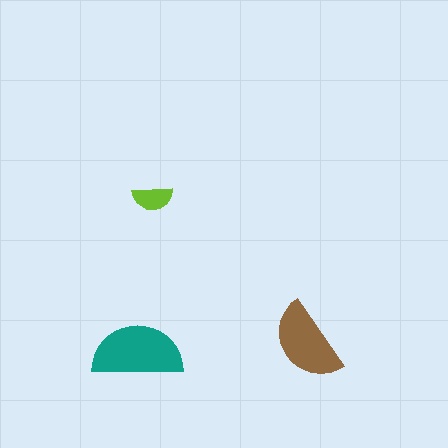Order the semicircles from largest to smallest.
the teal one, the brown one, the lime one.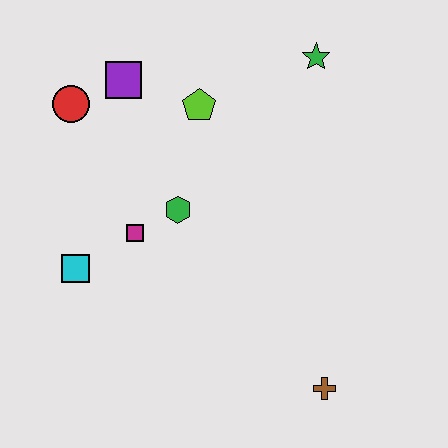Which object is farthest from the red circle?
The brown cross is farthest from the red circle.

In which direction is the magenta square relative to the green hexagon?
The magenta square is to the left of the green hexagon.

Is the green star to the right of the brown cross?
No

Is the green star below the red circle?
No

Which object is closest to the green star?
The lime pentagon is closest to the green star.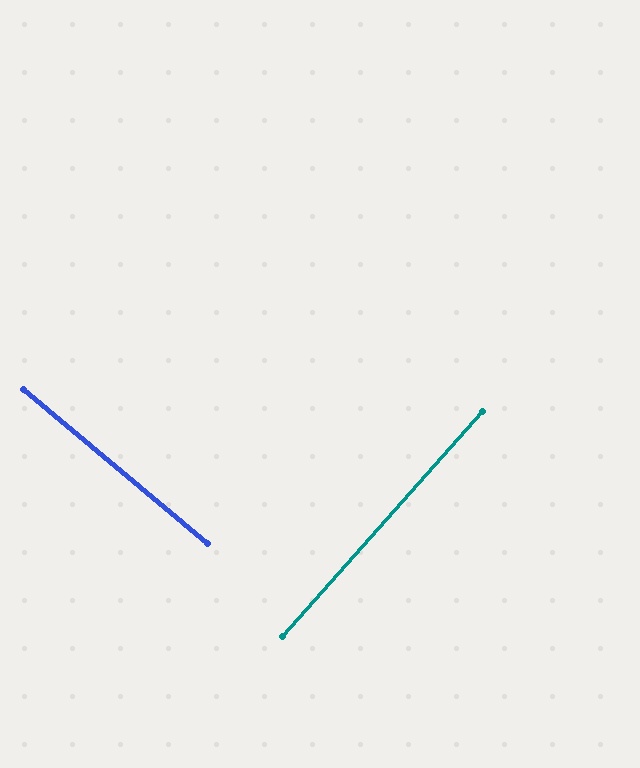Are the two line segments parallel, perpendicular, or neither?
Perpendicular — they meet at approximately 88°.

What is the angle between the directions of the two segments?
Approximately 88 degrees.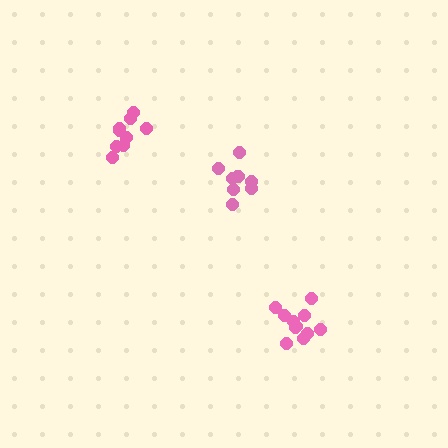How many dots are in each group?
Group 1: 8 dots, Group 2: 11 dots, Group 3: 9 dots (28 total).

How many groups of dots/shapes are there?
There are 3 groups.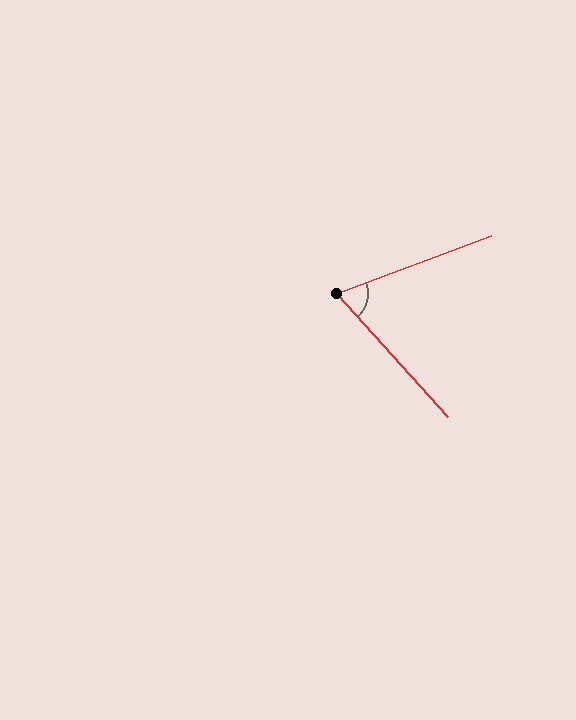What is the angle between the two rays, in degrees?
Approximately 68 degrees.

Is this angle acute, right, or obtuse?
It is acute.